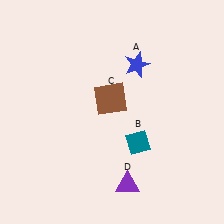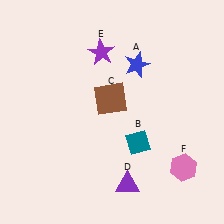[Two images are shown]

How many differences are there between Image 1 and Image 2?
There are 2 differences between the two images.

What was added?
A purple star (E), a pink hexagon (F) were added in Image 2.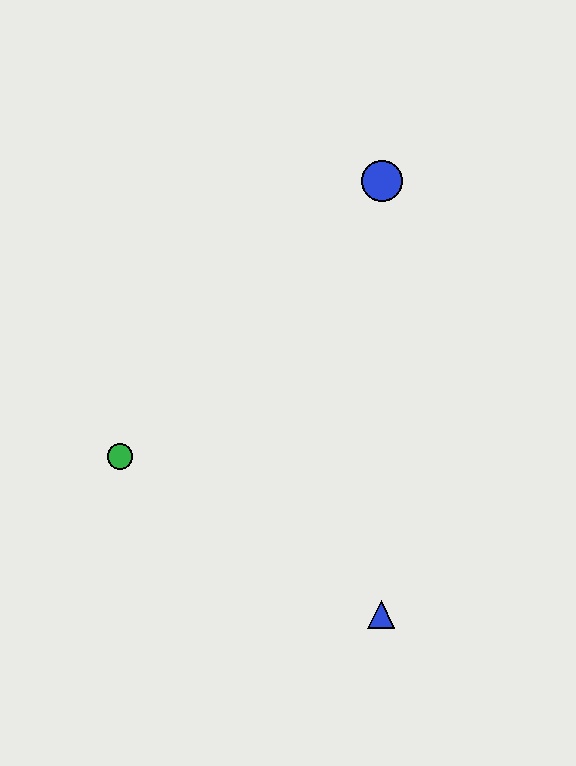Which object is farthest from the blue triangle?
The blue circle is farthest from the blue triangle.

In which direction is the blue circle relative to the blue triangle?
The blue circle is above the blue triangle.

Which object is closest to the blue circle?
The green circle is closest to the blue circle.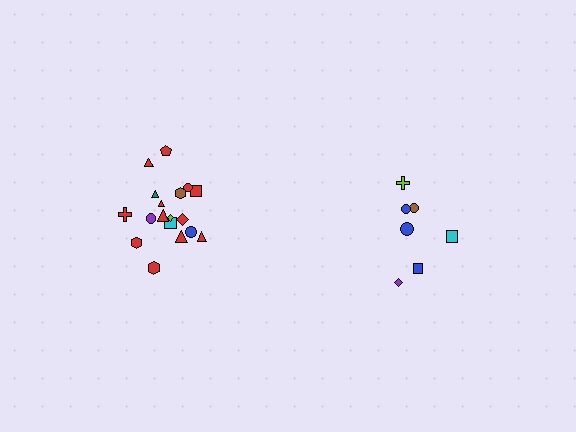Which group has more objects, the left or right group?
The left group.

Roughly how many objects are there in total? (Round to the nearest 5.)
Roughly 25 objects in total.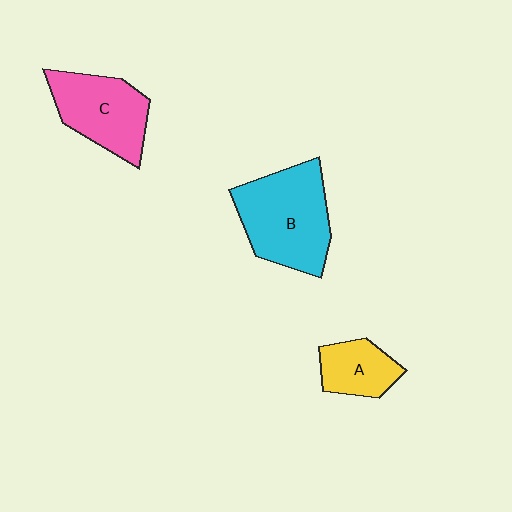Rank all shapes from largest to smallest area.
From largest to smallest: B (cyan), C (pink), A (yellow).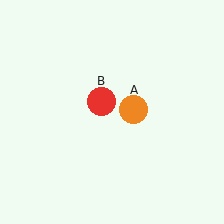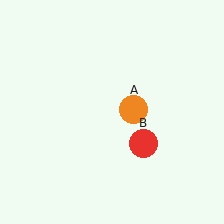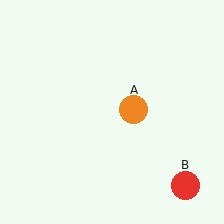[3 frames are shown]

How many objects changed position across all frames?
1 object changed position: red circle (object B).